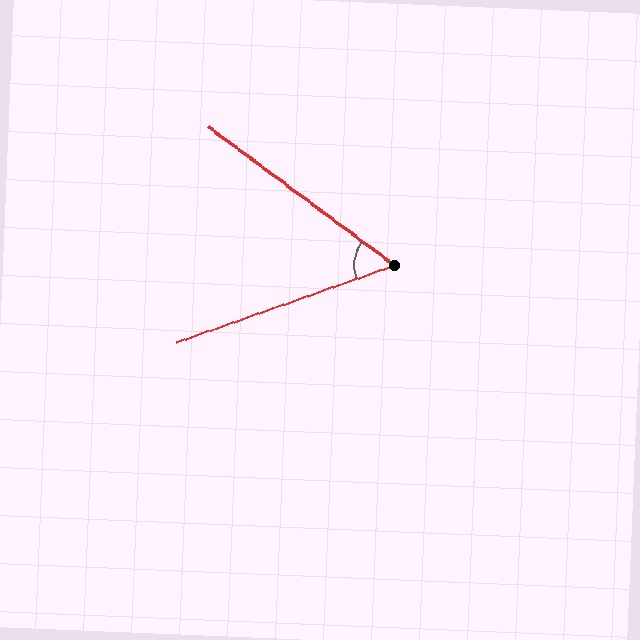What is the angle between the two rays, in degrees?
Approximately 56 degrees.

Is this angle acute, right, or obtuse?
It is acute.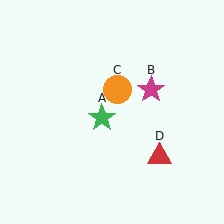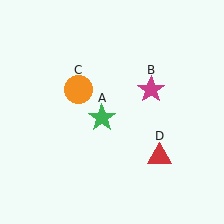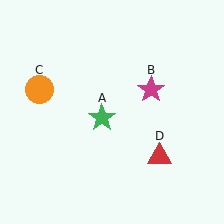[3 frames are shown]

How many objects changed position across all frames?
1 object changed position: orange circle (object C).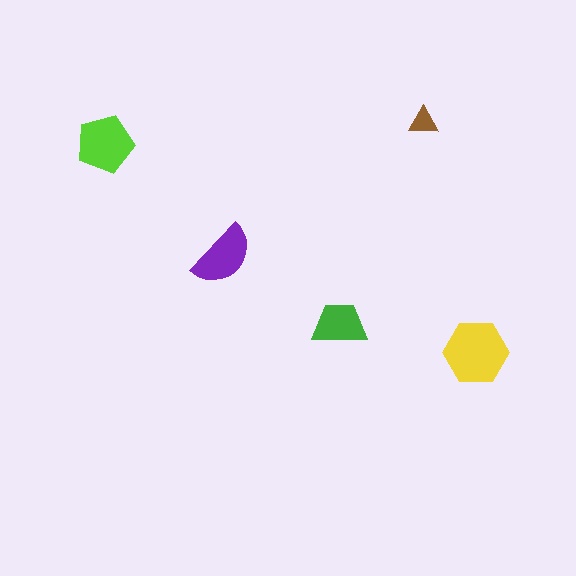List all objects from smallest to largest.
The brown triangle, the green trapezoid, the purple semicircle, the lime pentagon, the yellow hexagon.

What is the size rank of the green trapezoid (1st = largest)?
4th.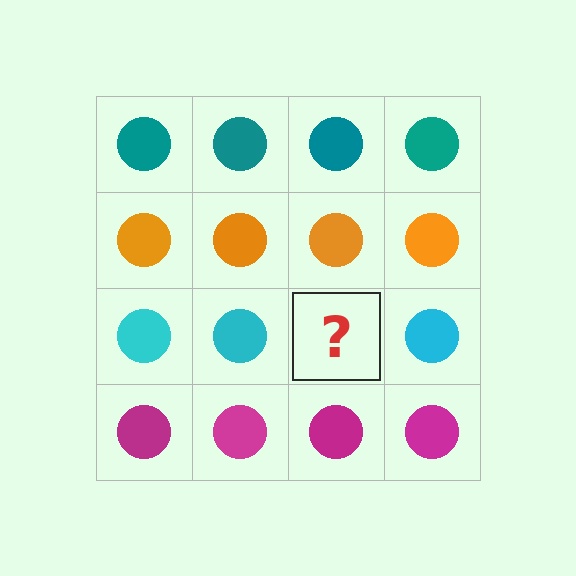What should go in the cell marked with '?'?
The missing cell should contain a cyan circle.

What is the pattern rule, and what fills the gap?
The rule is that each row has a consistent color. The gap should be filled with a cyan circle.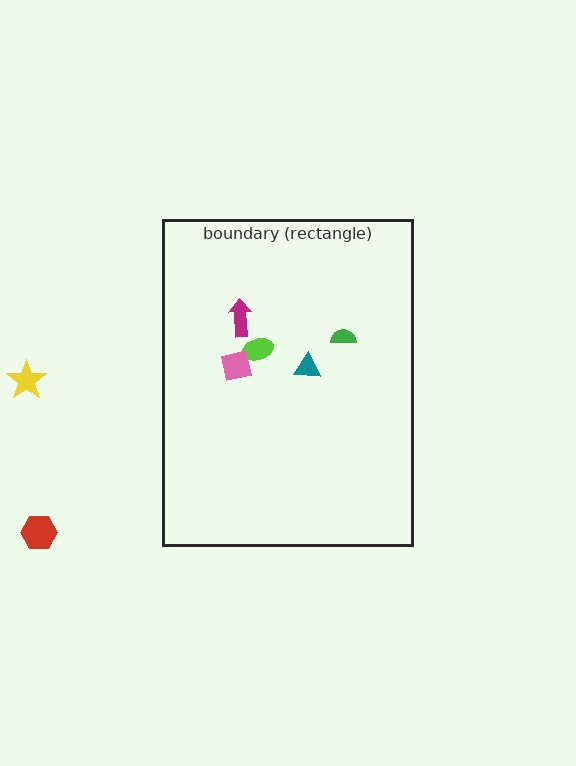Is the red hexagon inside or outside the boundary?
Outside.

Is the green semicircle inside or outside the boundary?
Inside.